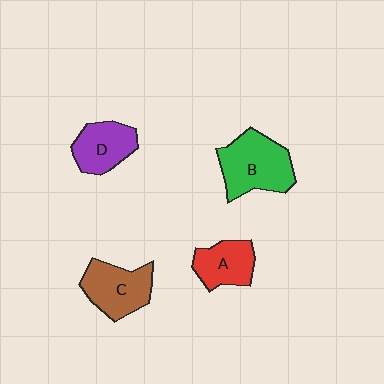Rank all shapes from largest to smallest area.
From largest to smallest: B (green), C (brown), D (purple), A (red).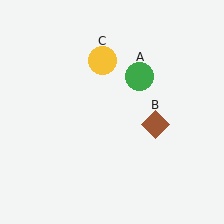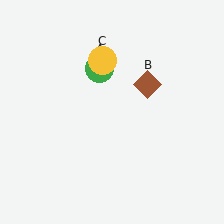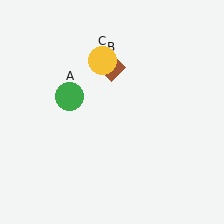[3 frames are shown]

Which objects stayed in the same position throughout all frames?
Yellow circle (object C) remained stationary.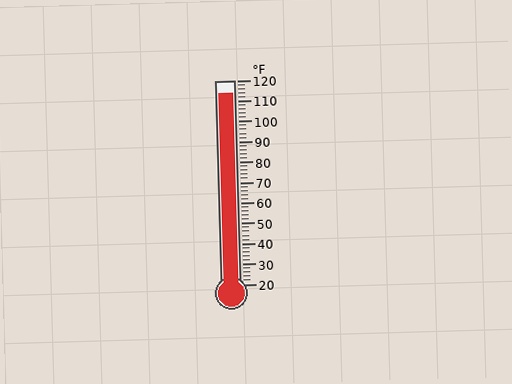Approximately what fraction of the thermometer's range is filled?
The thermometer is filled to approximately 95% of its range.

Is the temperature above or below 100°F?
The temperature is above 100°F.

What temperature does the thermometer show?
The thermometer shows approximately 114°F.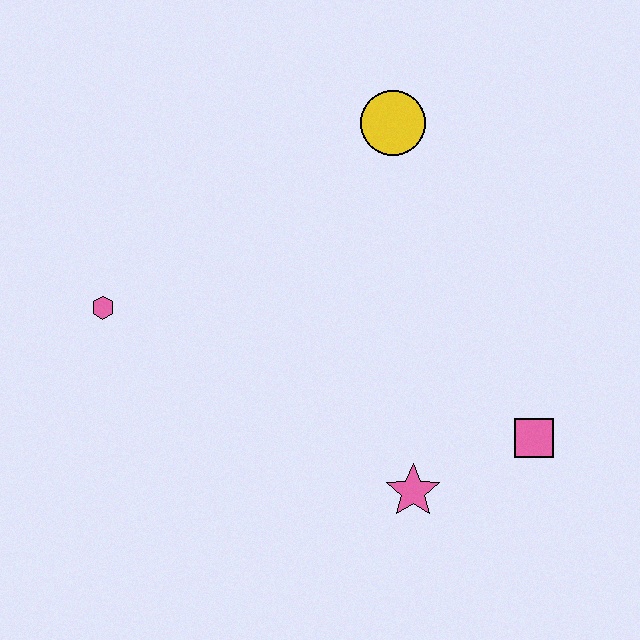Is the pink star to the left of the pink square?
Yes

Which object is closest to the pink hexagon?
The yellow circle is closest to the pink hexagon.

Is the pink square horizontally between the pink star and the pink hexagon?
No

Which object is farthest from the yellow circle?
The pink star is farthest from the yellow circle.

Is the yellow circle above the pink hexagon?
Yes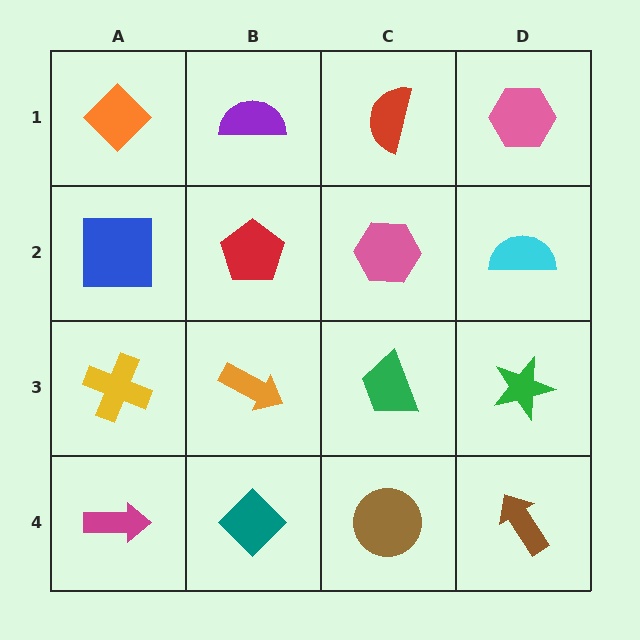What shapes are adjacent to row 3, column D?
A cyan semicircle (row 2, column D), a brown arrow (row 4, column D), a green trapezoid (row 3, column C).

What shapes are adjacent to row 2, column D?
A pink hexagon (row 1, column D), a green star (row 3, column D), a pink hexagon (row 2, column C).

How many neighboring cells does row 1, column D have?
2.